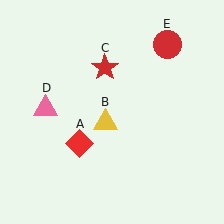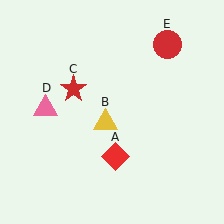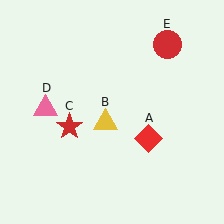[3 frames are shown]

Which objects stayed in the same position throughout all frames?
Yellow triangle (object B) and pink triangle (object D) and red circle (object E) remained stationary.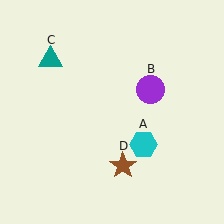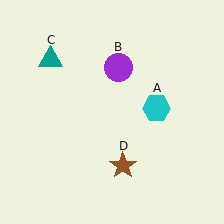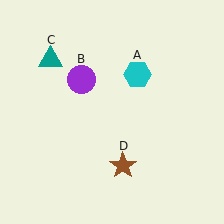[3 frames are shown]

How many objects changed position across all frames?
2 objects changed position: cyan hexagon (object A), purple circle (object B).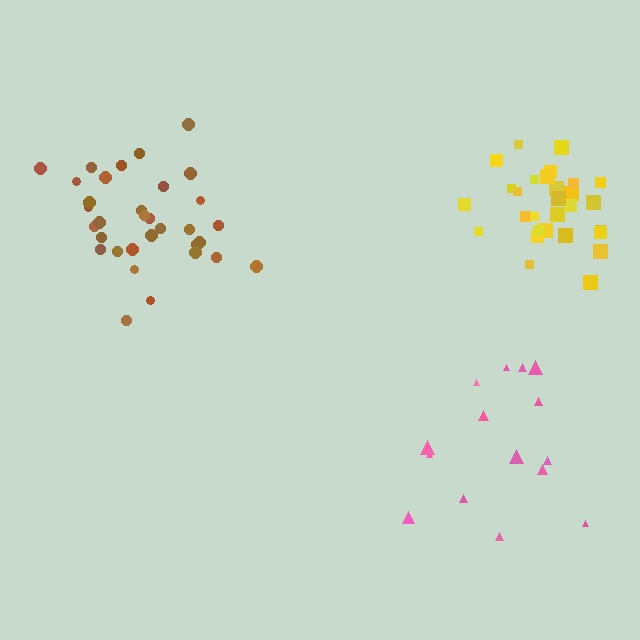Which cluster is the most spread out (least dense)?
Pink.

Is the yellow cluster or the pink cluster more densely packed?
Yellow.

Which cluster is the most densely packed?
Yellow.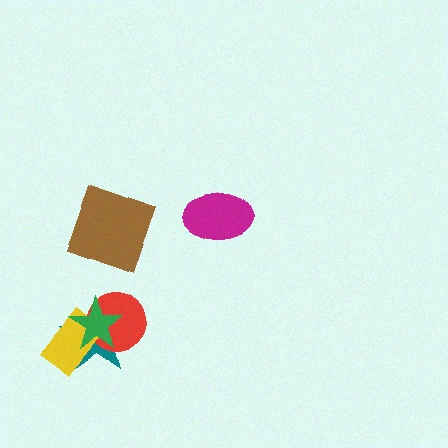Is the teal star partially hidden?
Yes, it is partially covered by another shape.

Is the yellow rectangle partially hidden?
Yes, it is partially covered by another shape.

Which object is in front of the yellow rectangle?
The green star is in front of the yellow rectangle.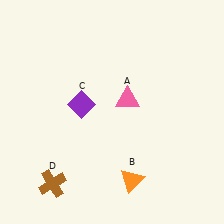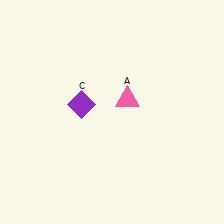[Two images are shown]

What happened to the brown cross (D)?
The brown cross (D) was removed in Image 2. It was in the bottom-left area of Image 1.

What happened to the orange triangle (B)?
The orange triangle (B) was removed in Image 2. It was in the bottom-right area of Image 1.